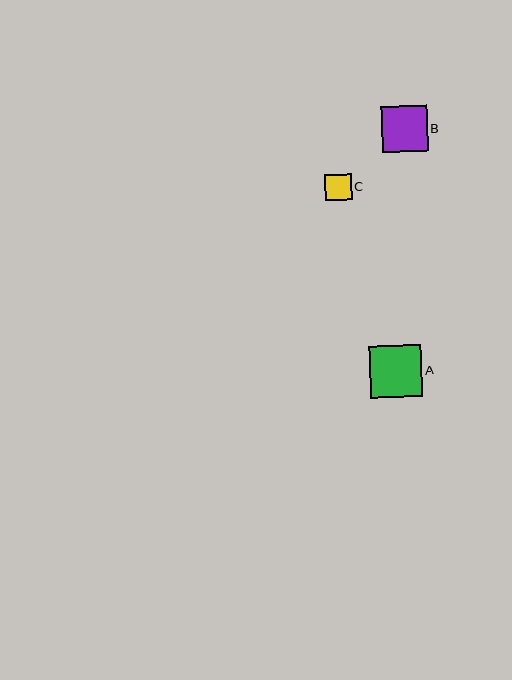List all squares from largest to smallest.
From largest to smallest: A, B, C.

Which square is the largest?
Square A is the largest with a size of approximately 52 pixels.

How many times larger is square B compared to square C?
Square B is approximately 1.8 times the size of square C.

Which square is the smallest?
Square C is the smallest with a size of approximately 26 pixels.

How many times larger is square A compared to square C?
Square A is approximately 2.0 times the size of square C.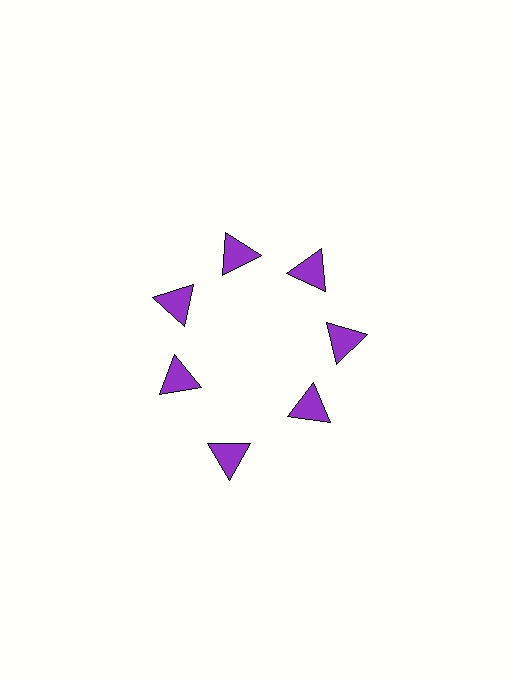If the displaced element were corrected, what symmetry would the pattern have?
It would have 7-fold rotational symmetry — the pattern would map onto itself every 51 degrees.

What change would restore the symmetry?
The symmetry would be restored by moving it inward, back onto the ring so that all 7 triangles sit at equal angles and equal distance from the center.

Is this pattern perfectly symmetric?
No. The 7 purple triangles are arranged in a ring, but one element near the 6 o'clock position is pushed outward from the center, breaking the 7-fold rotational symmetry.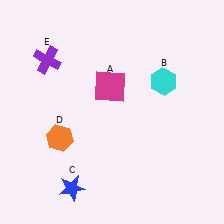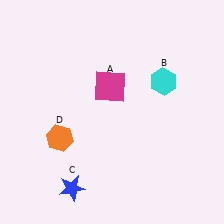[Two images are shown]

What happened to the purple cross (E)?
The purple cross (E) was removed in Image 2. It was in the top-left area of Image 1.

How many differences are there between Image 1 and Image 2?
There is 1 difference between the two images.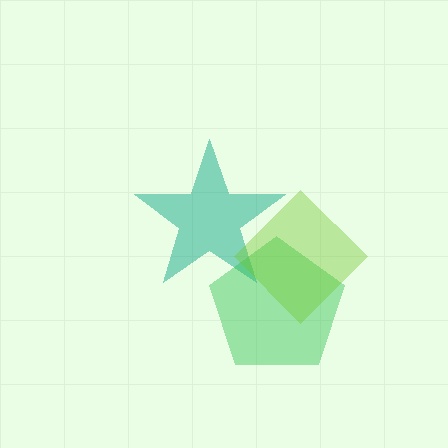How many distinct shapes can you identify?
There are 3 distinct shapes: a teal star, a green pentagon, a lime diamond.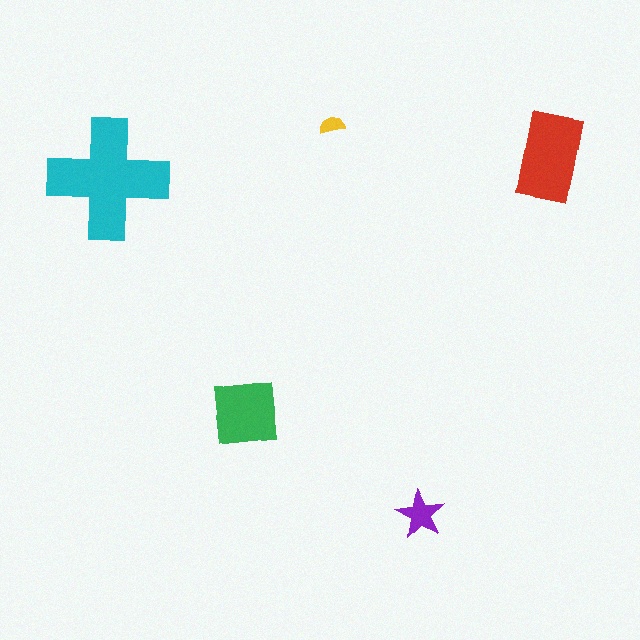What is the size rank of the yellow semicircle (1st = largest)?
5th.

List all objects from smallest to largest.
The yellow semicircle, the purple star, the green square, the red rectangle, the cyan cross.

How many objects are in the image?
There are 5 objects in the image.